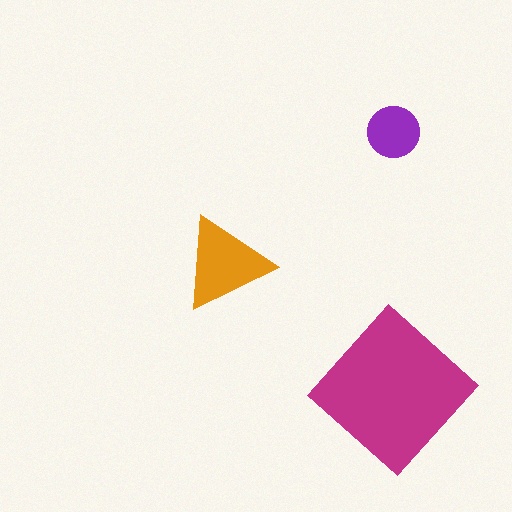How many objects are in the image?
There are 3 objects in the image.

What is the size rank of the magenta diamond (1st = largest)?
1st.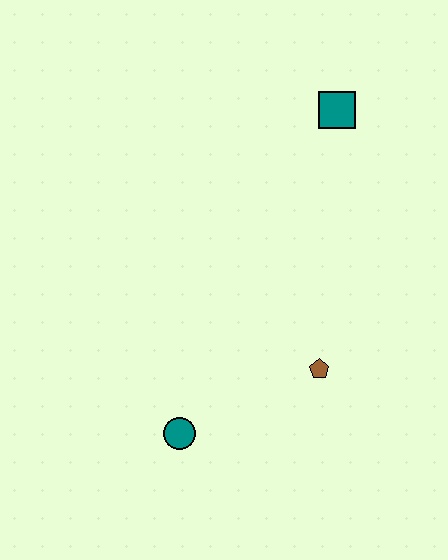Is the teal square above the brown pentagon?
Yes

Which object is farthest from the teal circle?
The teal square is farthest from the teal circle.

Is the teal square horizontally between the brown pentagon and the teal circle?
No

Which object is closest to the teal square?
The brown pentagon is closest to the teal square.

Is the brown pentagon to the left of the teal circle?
No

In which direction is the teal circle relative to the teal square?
The teal circle is below the teal square.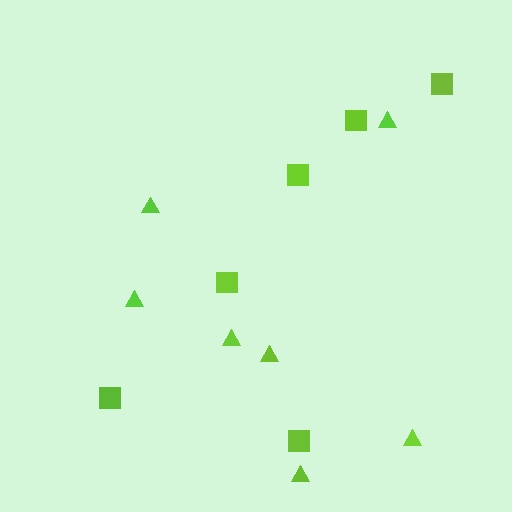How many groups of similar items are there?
There are 2 groups: one group of squares (6) and one group of triangles (7).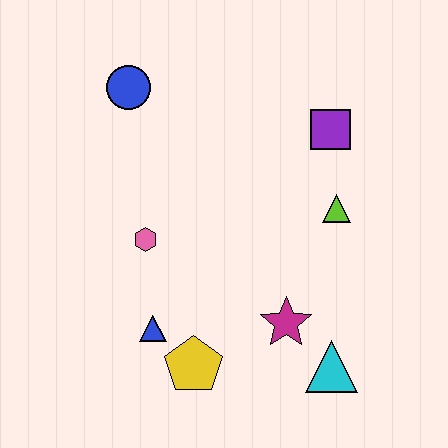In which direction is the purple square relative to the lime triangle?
The purple square is above the lime triangle.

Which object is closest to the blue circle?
The pink hexagon is closest to the blue circle.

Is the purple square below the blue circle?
Yes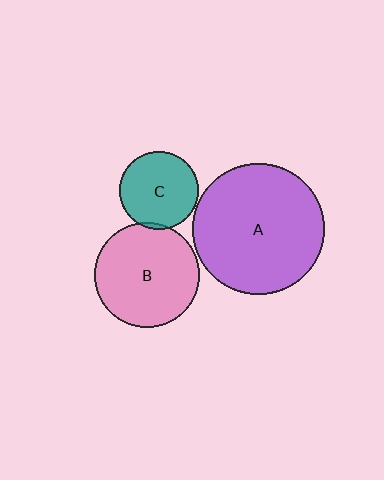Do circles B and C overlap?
Yes.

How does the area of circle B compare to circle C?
Approximately 1.8 times.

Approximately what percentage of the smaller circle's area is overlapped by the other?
Approximately 5%.